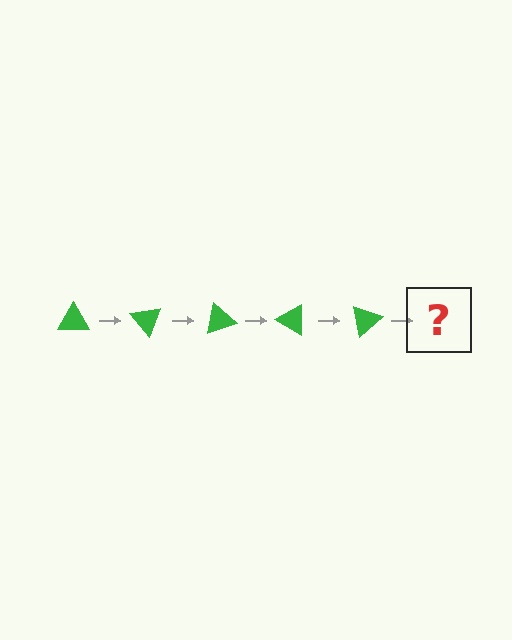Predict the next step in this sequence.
The next step is a green triangle rotated 250 degrees.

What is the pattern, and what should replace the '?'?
The pattern is that the triangle rotates 50 degrees each step. The '?' should be a green triangle rotated 250 degrees.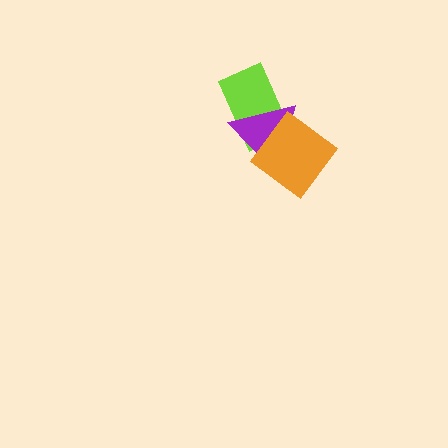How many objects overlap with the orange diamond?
2 objects overlap with the orange diamond.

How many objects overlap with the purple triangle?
2 objects overlap with the purple triangle.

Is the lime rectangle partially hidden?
Yes, it is partially covered by another shape.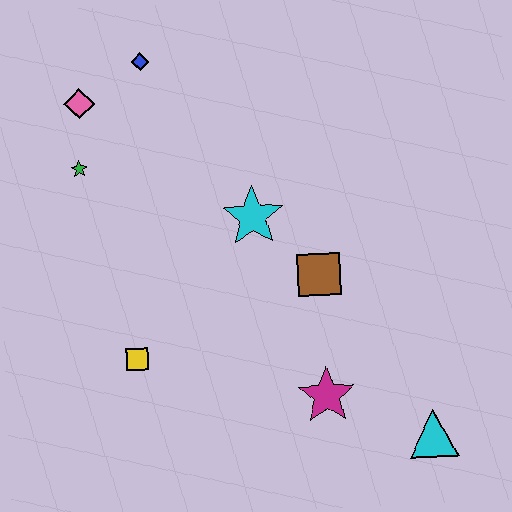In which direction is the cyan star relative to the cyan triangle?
The cyan star is above the cyan triangle.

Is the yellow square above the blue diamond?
No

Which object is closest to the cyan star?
The brown square is closest to the cyan star.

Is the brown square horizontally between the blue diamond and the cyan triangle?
Yes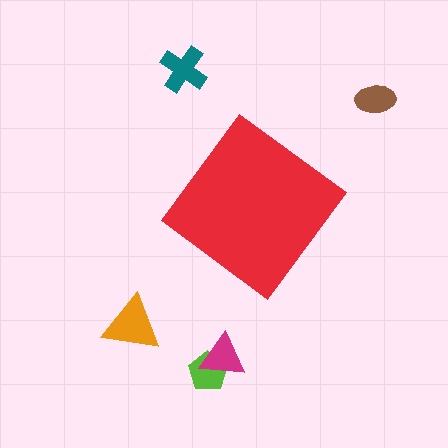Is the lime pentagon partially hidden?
No, the lime pentagon is fully visible.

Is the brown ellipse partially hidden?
No, the brown ellipse is fully visible.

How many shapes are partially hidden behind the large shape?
0 shapes are partially hidden.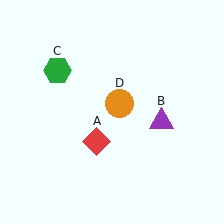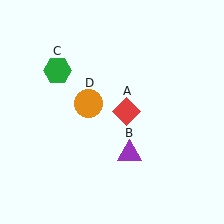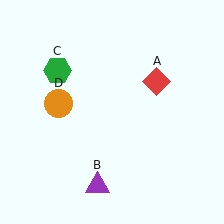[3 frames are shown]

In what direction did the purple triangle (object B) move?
The purple triangle (object B) moved down and to the left.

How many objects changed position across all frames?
3 objects changed position: red diamond (object A), purple triangle (object B), orange circle (object D).